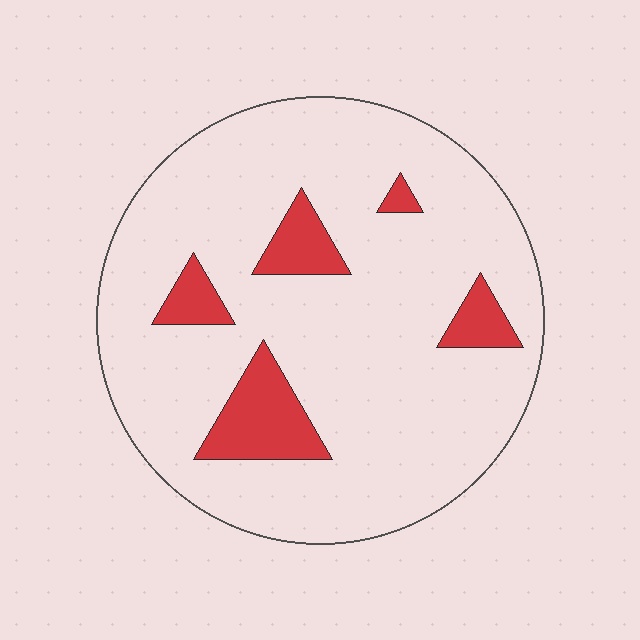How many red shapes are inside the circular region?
5.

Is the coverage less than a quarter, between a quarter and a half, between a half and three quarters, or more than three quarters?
Less than a quarter.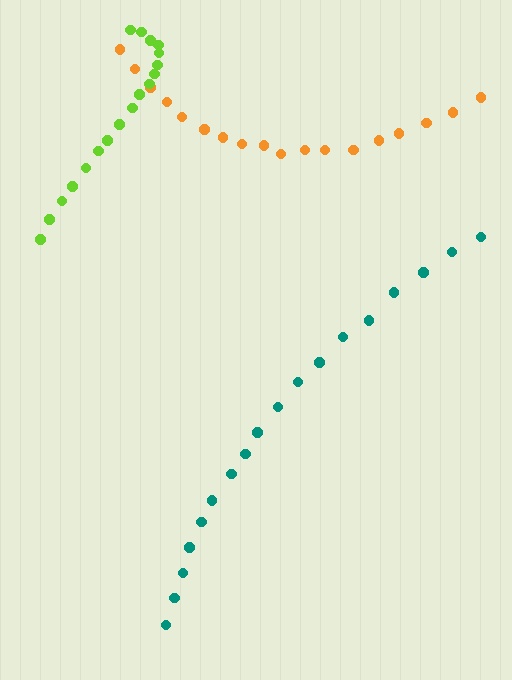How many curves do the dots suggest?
There are 3 distinct paths.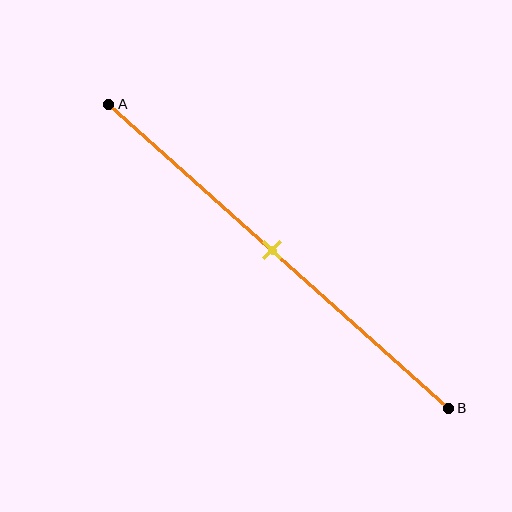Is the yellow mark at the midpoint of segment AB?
Yes, the mark is approximately at the midpoint.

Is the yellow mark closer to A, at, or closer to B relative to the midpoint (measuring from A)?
The yellow mark is approximately at the midpoint of segment AB.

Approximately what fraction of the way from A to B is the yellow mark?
The yellow mark is approximately 50% of the way from A to B.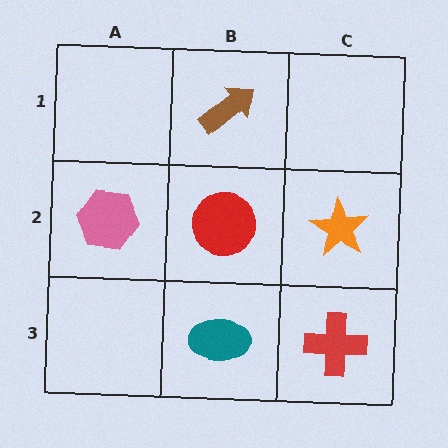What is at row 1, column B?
A brown arrow.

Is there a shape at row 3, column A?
No, that cell is empty.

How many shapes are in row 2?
3 shapes.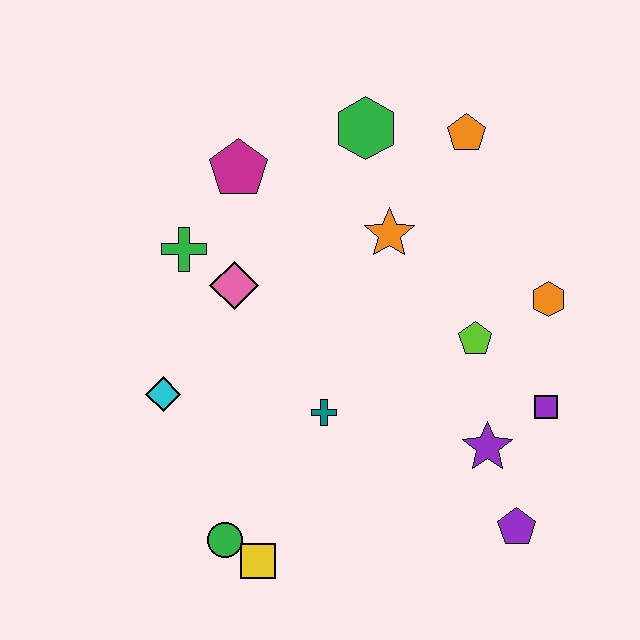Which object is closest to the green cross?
The pink diamond is closest to the green cross.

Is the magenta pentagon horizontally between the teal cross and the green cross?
Yes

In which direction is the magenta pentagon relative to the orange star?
The magenta pentagon is to the left of the orange star.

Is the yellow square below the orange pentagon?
Yes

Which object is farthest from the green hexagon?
The yellow square is farthest from the green hexagon.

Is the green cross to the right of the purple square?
No